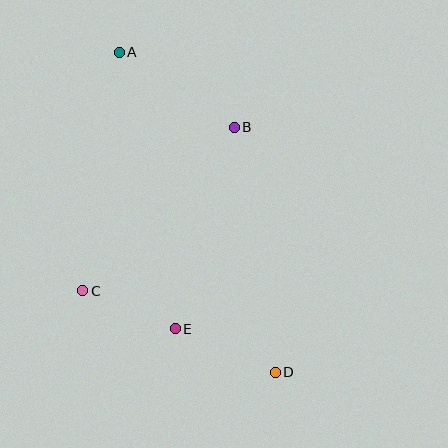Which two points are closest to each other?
Points C and E are closest to each other.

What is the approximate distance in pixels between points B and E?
The distance between B and E is approximately 210 pixels.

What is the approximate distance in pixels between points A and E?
The distance between A and E is approximately 282 pixels.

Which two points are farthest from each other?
Points A and D are farthest from each other.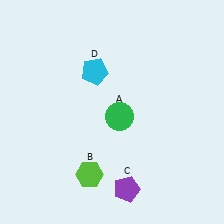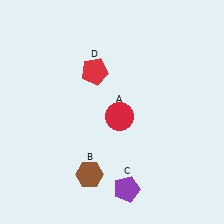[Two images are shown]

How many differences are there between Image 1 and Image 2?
There are 3 differences between the two images.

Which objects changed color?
A changed from green to red. B changed from lime to brown. D changed from cyan to red.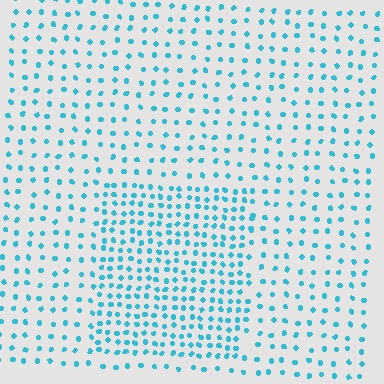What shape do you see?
I see a rectangle.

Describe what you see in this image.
The image contains small cyan elements arranged at two different densities. A rectangle-shaped region is visible where the elements are more densely packed than the surrounding area.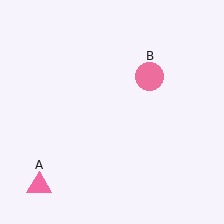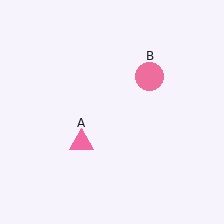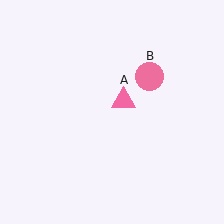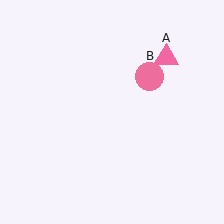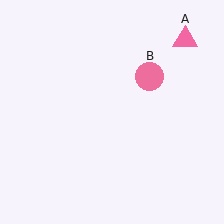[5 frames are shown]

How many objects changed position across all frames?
1 object changed position: pink triangle (object A).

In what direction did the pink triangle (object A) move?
The pink triangle (object A) moved up and to the right.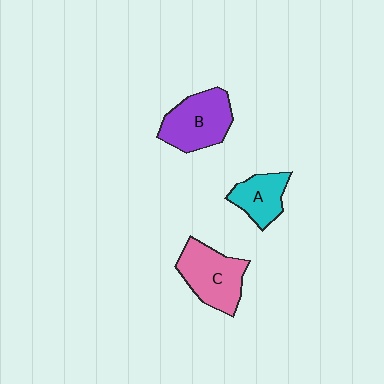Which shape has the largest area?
Shape B (purple).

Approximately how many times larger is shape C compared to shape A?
Approximately 1.5 times.